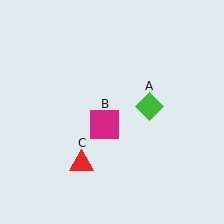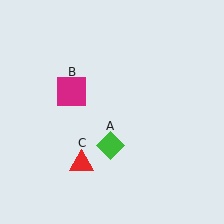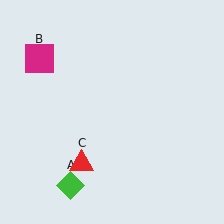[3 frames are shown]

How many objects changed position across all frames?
2 objects changed position: green diamond (object A), magenta square (object B).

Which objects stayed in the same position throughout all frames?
Red triangle (object C) remained stationary.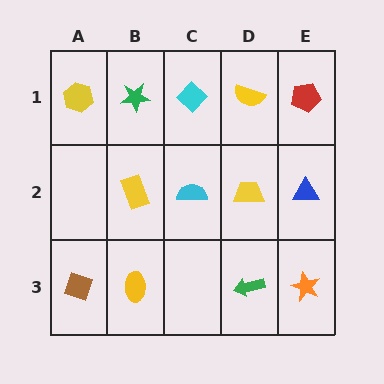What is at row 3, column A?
A brown diamond.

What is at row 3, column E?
An orange star.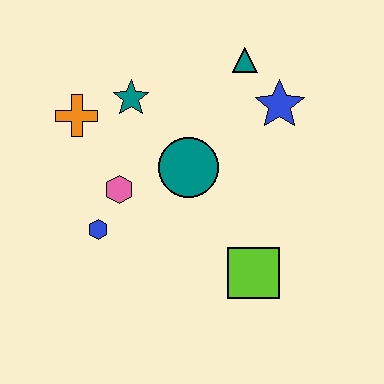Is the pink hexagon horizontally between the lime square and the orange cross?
Yes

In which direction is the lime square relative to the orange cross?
The lime square is to the right of the orange cross.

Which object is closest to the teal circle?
The pink hexagon is closest to the teal circle.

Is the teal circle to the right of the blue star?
No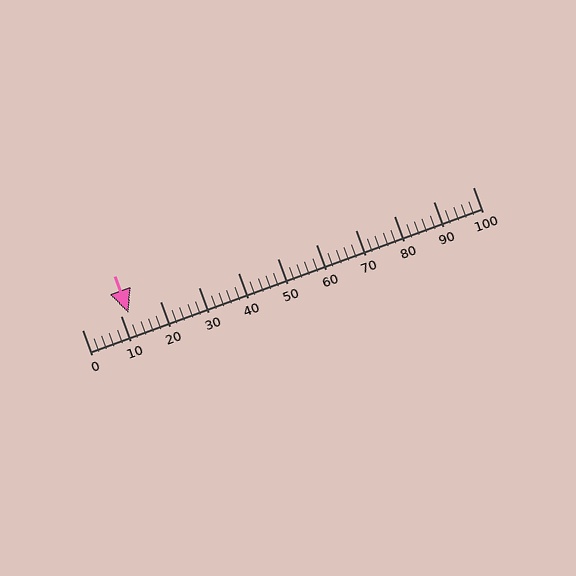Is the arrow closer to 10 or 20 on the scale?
The arrow is closer to 10.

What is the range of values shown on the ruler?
The ruler shows values from 0 to 100.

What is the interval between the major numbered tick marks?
The major tick marks are spaced 10 units apart.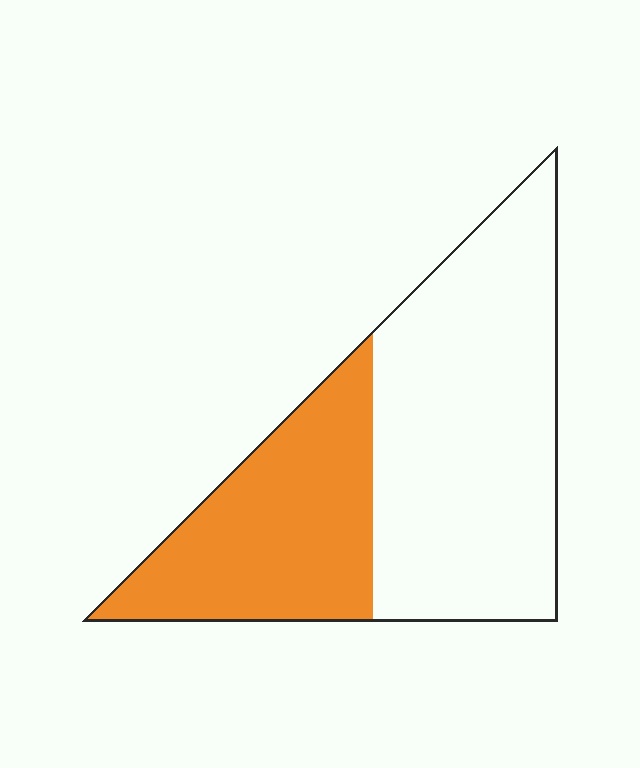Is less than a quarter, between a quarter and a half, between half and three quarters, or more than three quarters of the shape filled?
Between a quarter and a half.